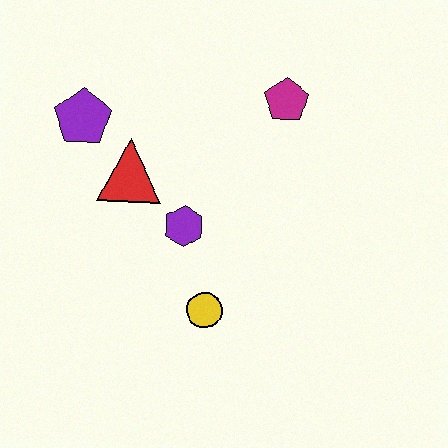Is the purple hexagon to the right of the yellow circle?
No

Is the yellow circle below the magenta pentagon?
Yes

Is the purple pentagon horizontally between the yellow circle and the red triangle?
No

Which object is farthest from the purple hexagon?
The magenta pentagon is farthest from the purple hexagon.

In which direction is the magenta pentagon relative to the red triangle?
The magenta pentagon is to the right of the red triangle.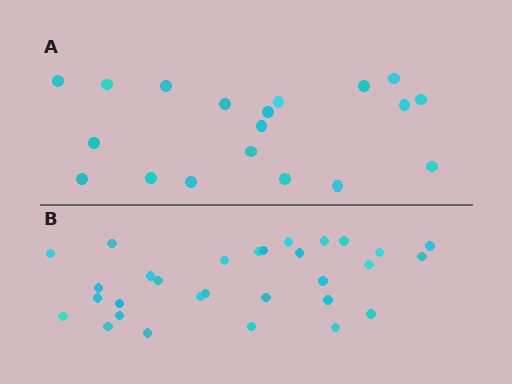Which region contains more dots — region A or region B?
Region B (the bottom region) has more dots.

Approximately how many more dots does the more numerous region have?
Region B has roughly 12 or so more dots than region A.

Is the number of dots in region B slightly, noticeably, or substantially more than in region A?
Region B has substantially more. The ratio is roughly 1.6 to 1.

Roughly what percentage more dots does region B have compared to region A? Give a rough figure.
About 60% more.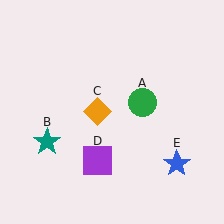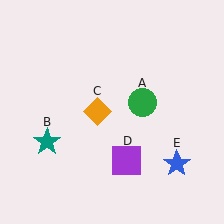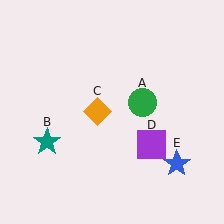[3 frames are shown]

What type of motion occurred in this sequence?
The purple square (object D) rotated counterclockwise around the center of the scene.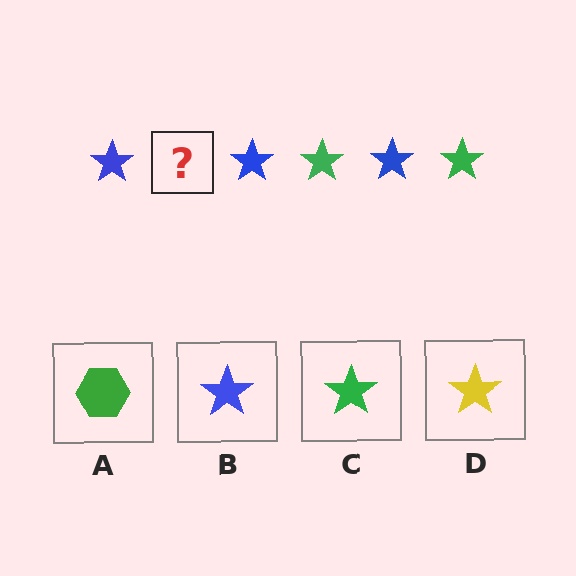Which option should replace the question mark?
Option C.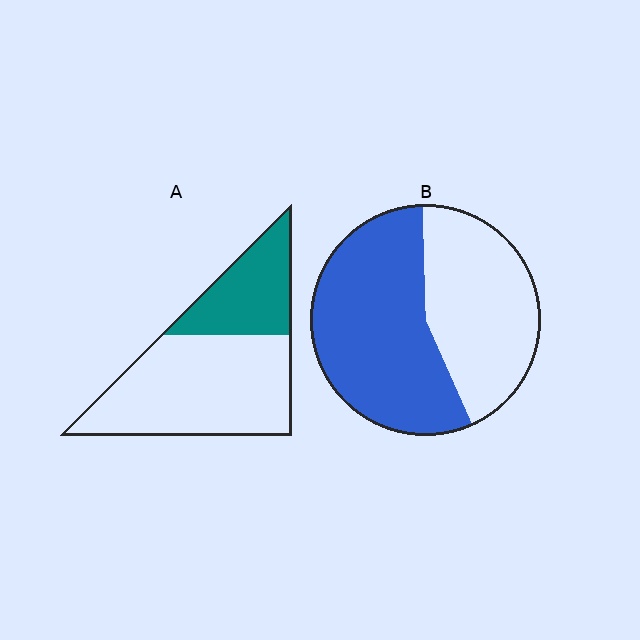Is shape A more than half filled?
No.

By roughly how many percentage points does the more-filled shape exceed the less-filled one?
By roughly 25 percentage points (B over A).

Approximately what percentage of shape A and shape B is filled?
A is approximately 30% and B is approximately 55%.